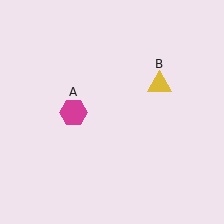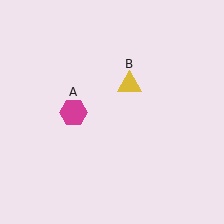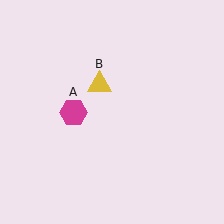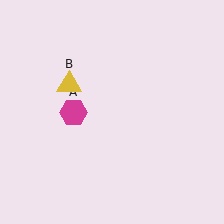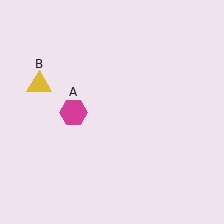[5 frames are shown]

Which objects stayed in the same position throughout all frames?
Magenta hexagon (object A) remained stationary.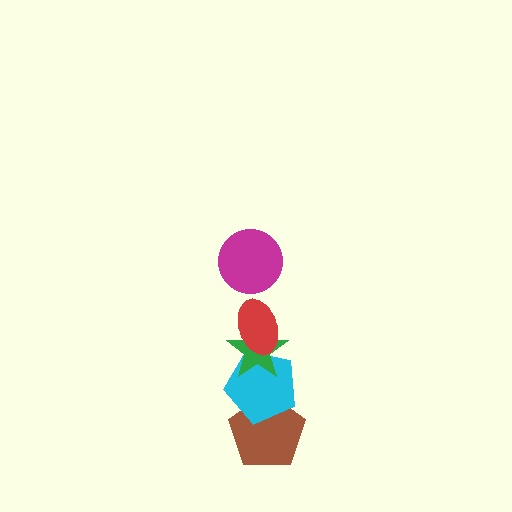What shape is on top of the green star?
The red ellipse is on top of the green star.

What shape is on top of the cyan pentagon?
The green star is on top of the cyan pentagon.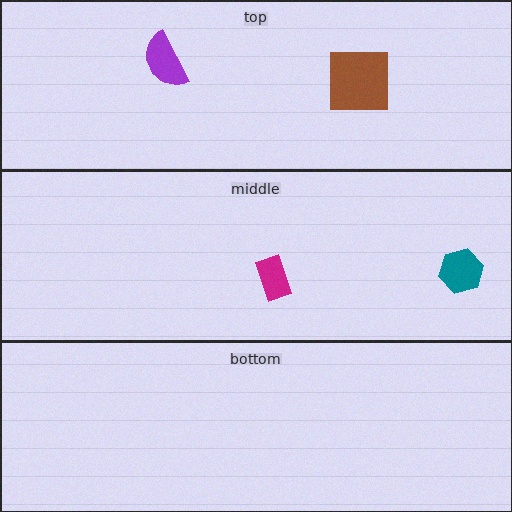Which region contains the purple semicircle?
The top region.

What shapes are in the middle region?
The teal hexagon, the magenta rectangle.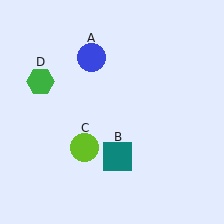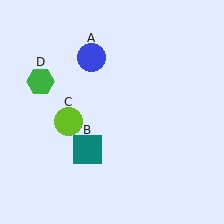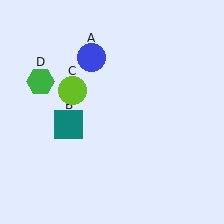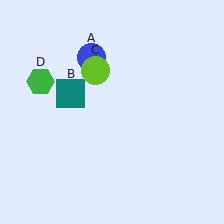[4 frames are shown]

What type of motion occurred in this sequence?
The teal square (object B), lime circle (object C) rotated clockwise around the center of the scene.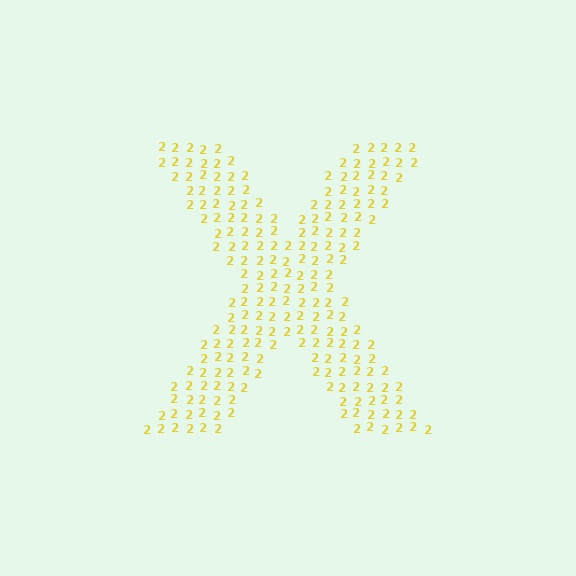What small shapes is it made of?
It is made of small digit 2's.